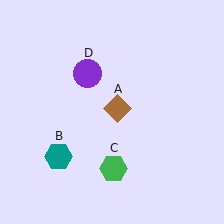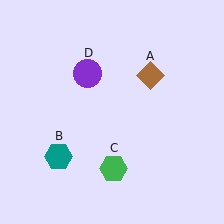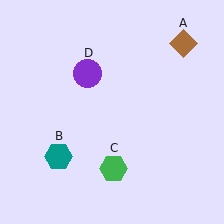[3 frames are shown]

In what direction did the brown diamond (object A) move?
The brown diamond (object A) moved up and to the right.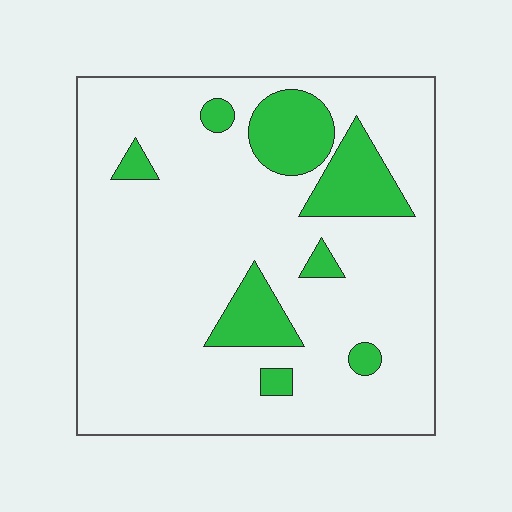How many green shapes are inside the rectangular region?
8.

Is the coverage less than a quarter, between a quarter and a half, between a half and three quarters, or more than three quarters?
Less than a quarter.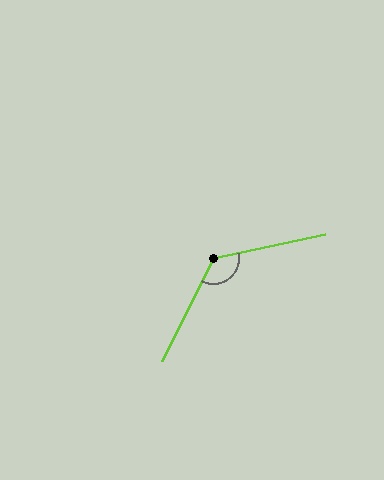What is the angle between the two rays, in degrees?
Approximately 129 degrees.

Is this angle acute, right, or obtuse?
It is obtuse.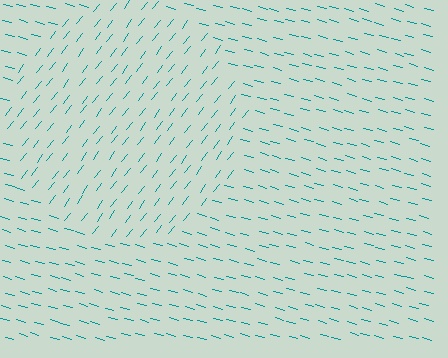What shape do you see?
I see a circle.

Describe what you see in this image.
The image is filled with small teal line segments. A circle region in the image has lines oriented differently from the surrounding lines, creating a visible texture boundary.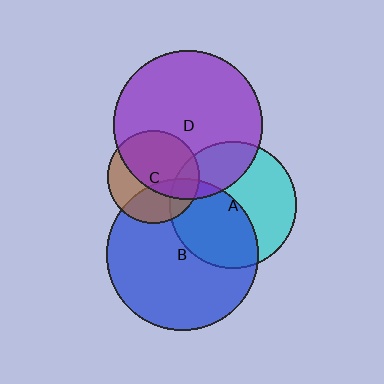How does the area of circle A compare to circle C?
Approximately 1.9 times.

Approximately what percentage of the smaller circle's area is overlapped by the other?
Approximately 35%.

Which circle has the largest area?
Circle B (blue).